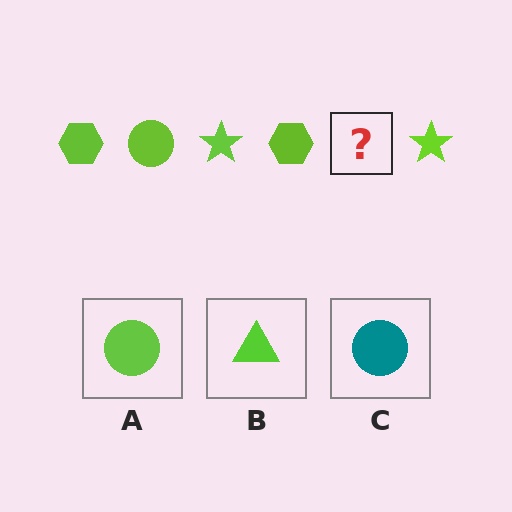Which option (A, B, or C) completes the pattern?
A.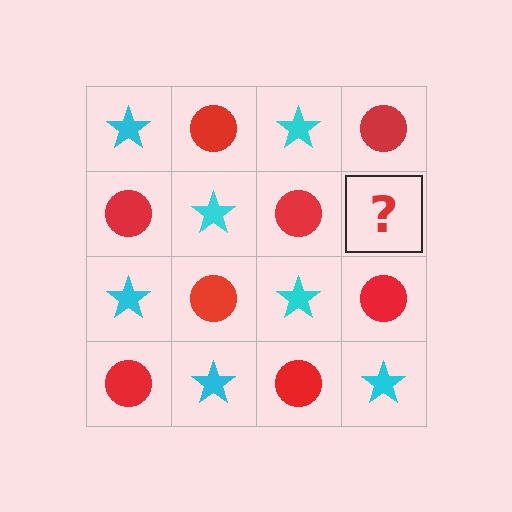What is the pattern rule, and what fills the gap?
The rule is that it alternates cyan star and red circle in a checkerboard pattern. The gap should be filled with a cyan star.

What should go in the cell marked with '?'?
The missing cell should contain a cyan star.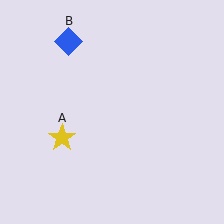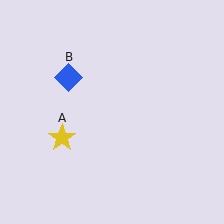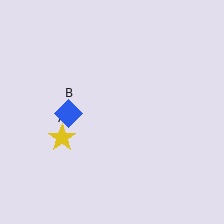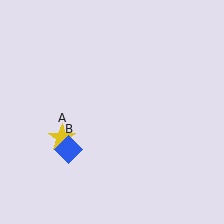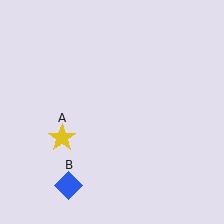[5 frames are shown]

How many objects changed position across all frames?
1 object changed position: blue diamond (object B).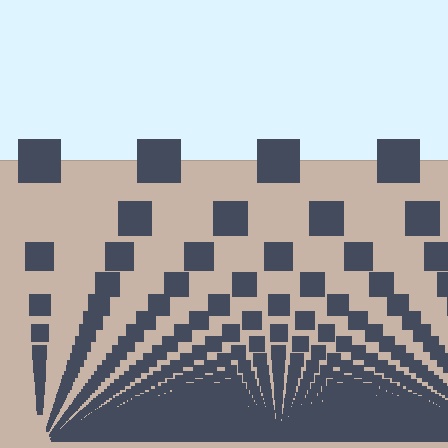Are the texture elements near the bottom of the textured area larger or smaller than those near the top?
Smaller. The gradient is inverted — elements near the bottom are smaller and denser.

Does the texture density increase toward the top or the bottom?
Density increases toward the bottom.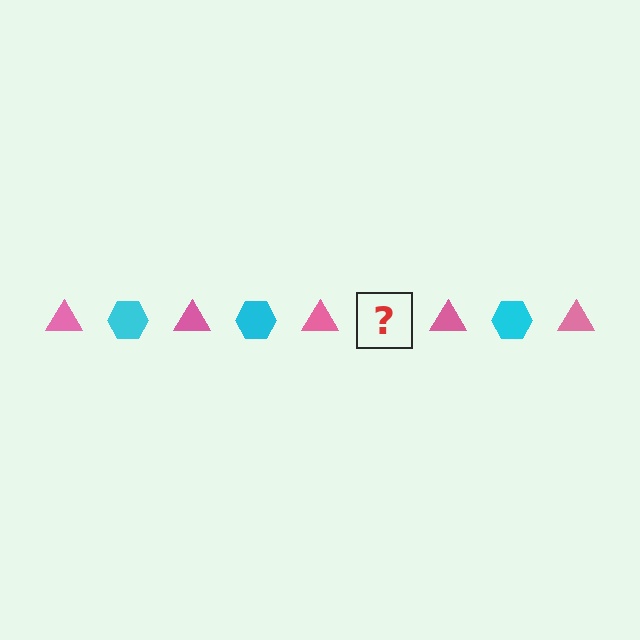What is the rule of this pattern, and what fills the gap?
The rule is that the pattern alternates between pink triangle and cyan hexagon. The gap should be filled with a cyan hexagon.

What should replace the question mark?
The question mark should be replaced with a cyan hexagon.